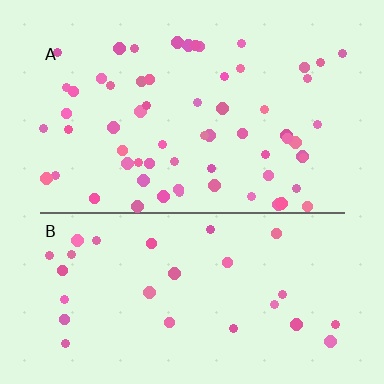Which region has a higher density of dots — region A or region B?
A (the top).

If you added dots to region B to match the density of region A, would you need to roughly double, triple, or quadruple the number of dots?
Approximately double.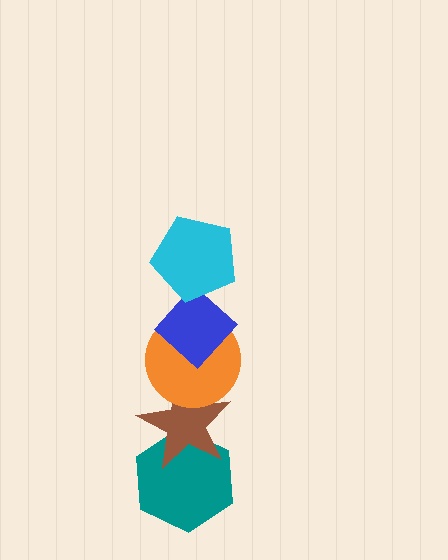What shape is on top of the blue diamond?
The cyan pentagon is on top of the blue diamond.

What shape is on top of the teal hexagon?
The brown star is on top of the teal hexagon.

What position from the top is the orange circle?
The orange circle is 3rd from the top.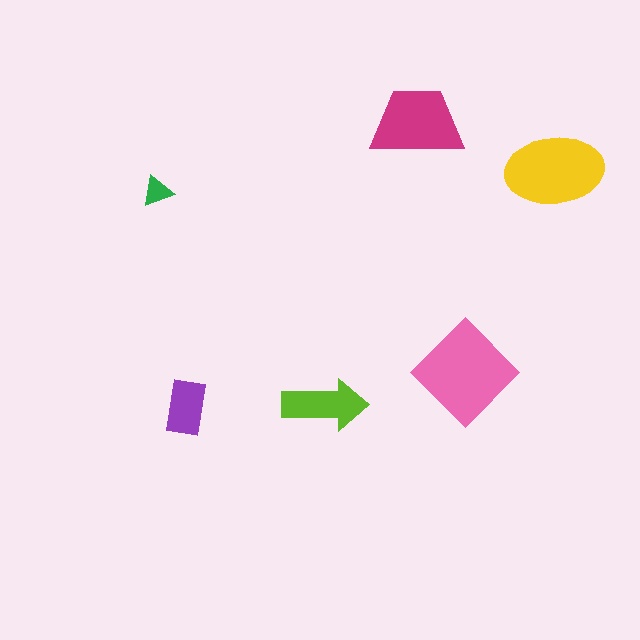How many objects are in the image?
There are 6 objects in the image.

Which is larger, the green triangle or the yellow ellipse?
The yellow ellipse.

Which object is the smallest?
The green triangle.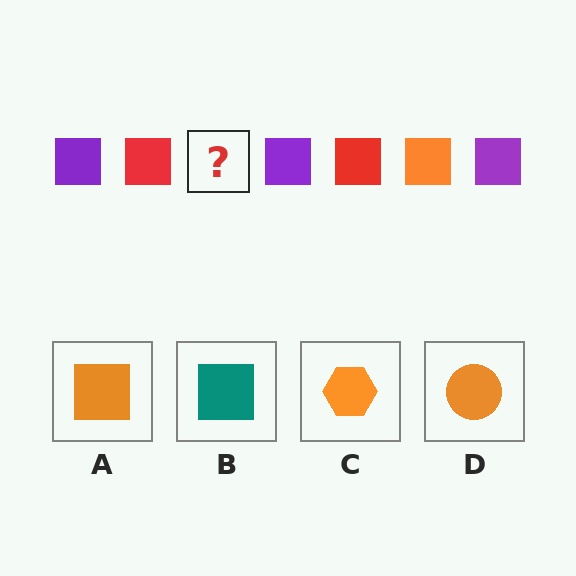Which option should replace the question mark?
Option A.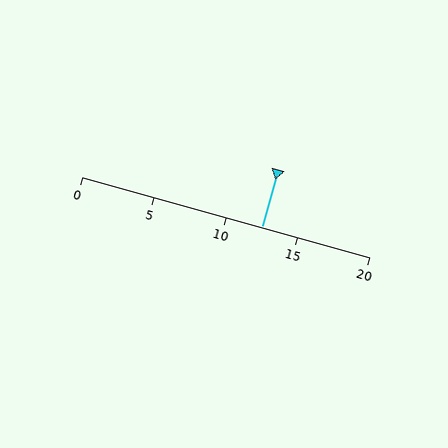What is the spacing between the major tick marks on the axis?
The major ticks are spaced 5 apart.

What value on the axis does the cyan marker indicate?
The marker indicates approximately 12.5.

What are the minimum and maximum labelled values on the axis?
The axis runs from 0 to 20.